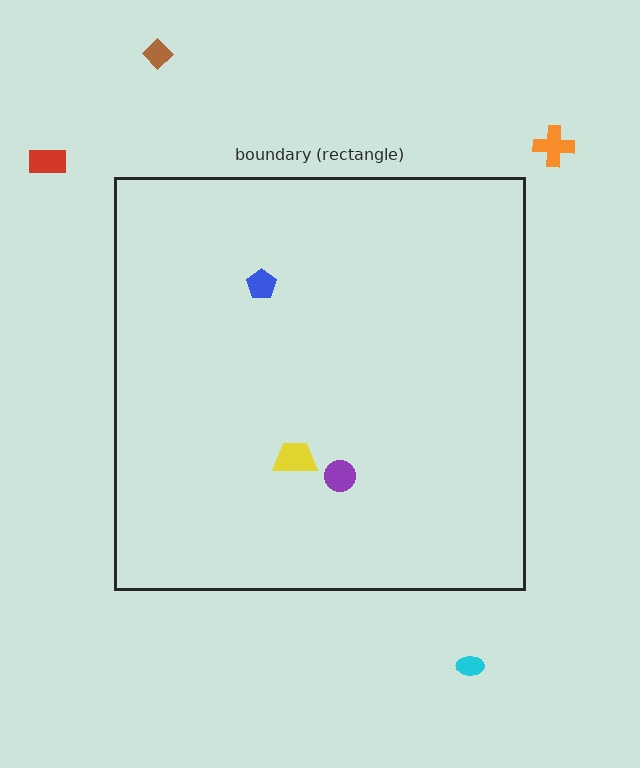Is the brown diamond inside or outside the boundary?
Outside.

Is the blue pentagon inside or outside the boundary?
Inside.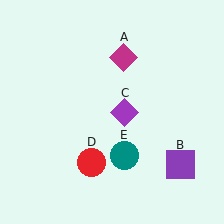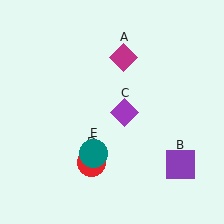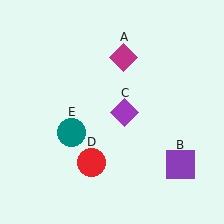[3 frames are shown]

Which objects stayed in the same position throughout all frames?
Magenta diamond (object A) and purple square (object B) and purple diamond (object C) and red circle (object D) remained stationary.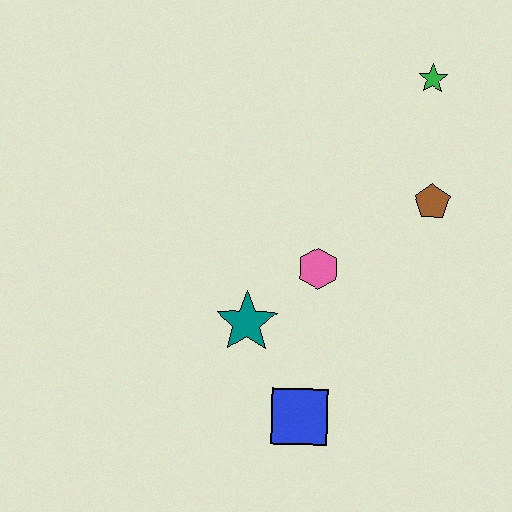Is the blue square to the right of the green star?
No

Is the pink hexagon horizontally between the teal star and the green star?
Yes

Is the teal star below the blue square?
No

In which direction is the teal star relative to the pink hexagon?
The teal star is to the left of the pink hexagon.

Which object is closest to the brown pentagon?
The green star is closest to the brown pentagon.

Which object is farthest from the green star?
The blue square is farthest from the green star.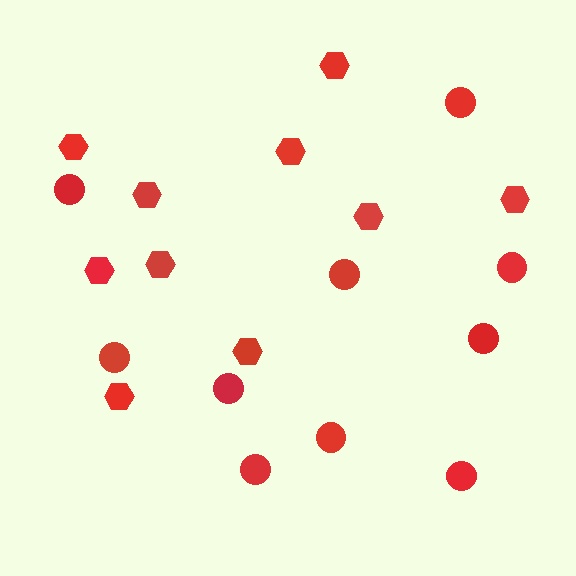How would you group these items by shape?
There are 2 groups: one group of circles (10) and one group of hexagons (10).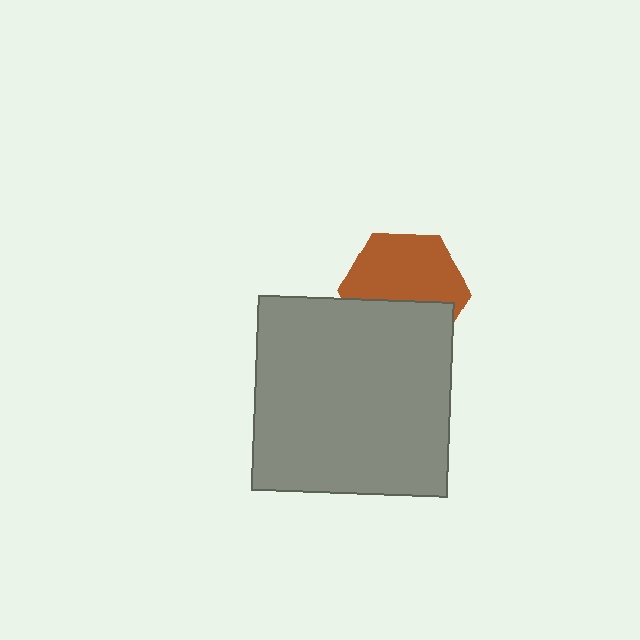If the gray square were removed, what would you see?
You would see the complete brown hexagon.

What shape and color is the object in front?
The object in front is a gray square.